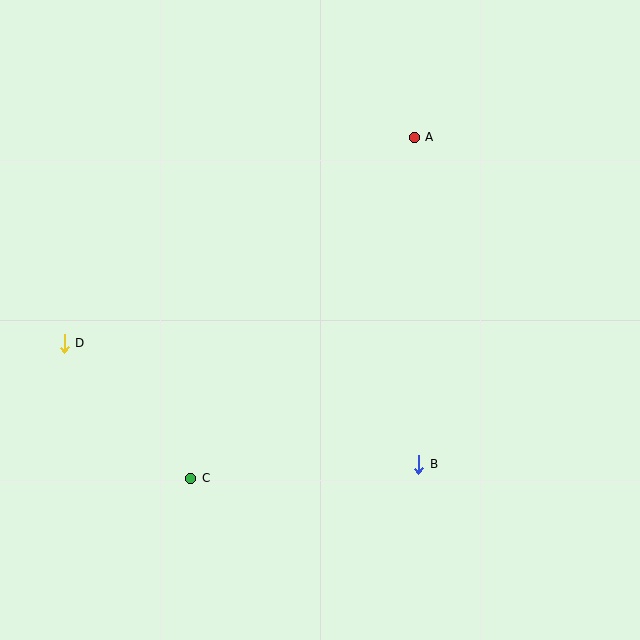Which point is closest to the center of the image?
Point B at (419, 465) is closest to the center.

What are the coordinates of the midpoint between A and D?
The midpoint between A and D is at (239, 240).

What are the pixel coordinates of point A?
Point A is at (414, 137).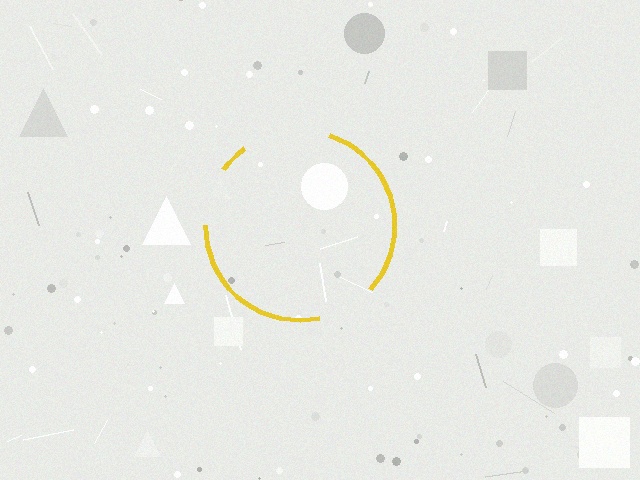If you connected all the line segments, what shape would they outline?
They would outline a circle.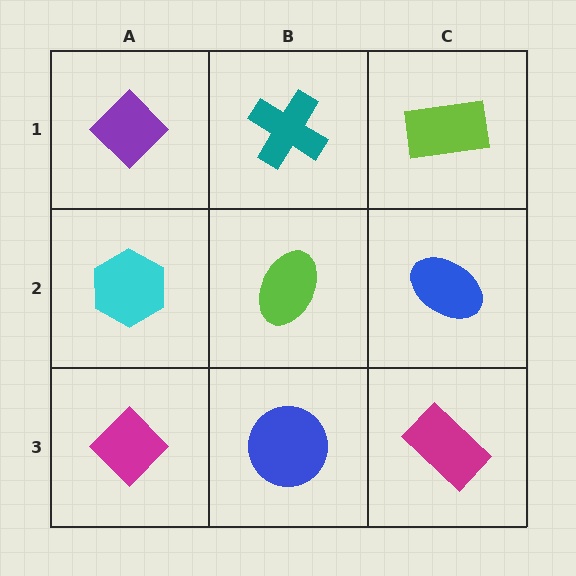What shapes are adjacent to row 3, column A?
A cyan hexagon (row 2, column A), a blue circle (row 3, column B).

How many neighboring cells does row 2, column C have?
3.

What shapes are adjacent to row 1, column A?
A cyan hexagon (row 2, column A), a teal cross (row 1, column B).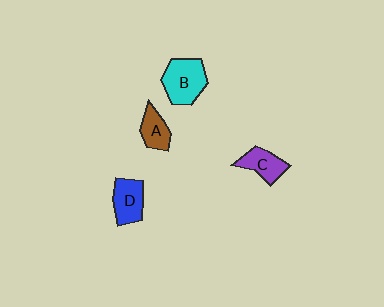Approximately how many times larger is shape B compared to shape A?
Approximately 1.7 times.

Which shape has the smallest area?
Shape A (brown).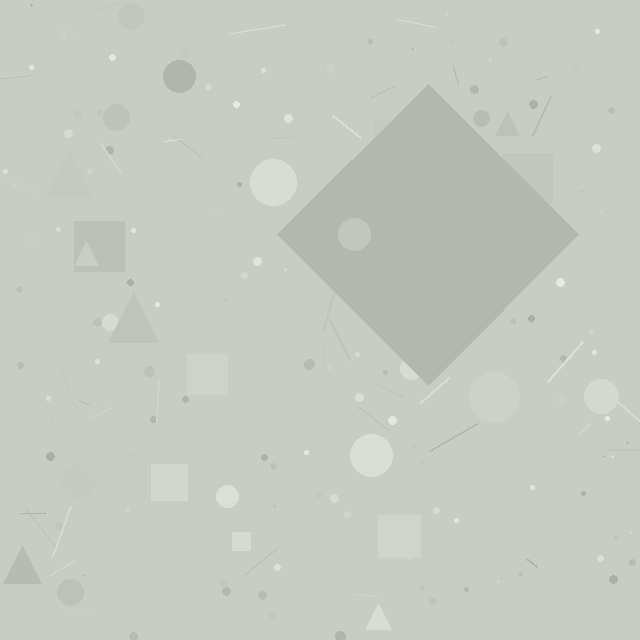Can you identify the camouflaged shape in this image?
The camouflaged shape is a diamond.